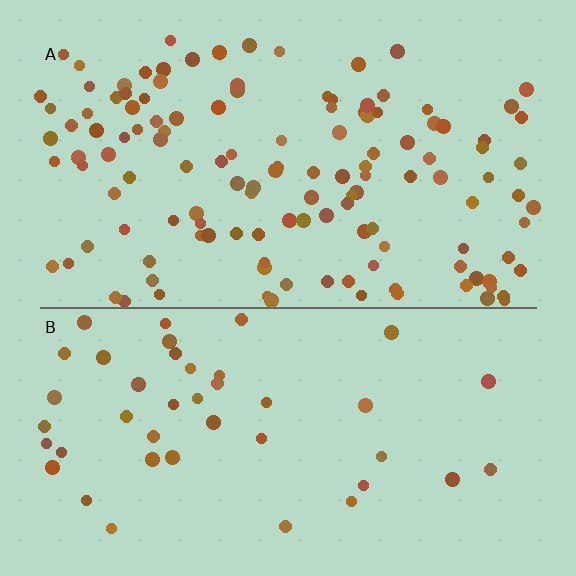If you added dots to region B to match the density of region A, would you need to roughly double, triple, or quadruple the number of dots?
Approximately triple.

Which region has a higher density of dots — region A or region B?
A (the top).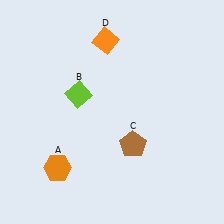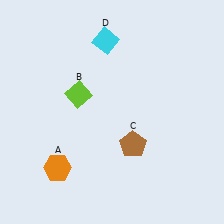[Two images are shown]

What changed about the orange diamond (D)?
In Image 1, D is orange. In Image 2, it changed to cyan.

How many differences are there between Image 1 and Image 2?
There is 1 difference between the two images.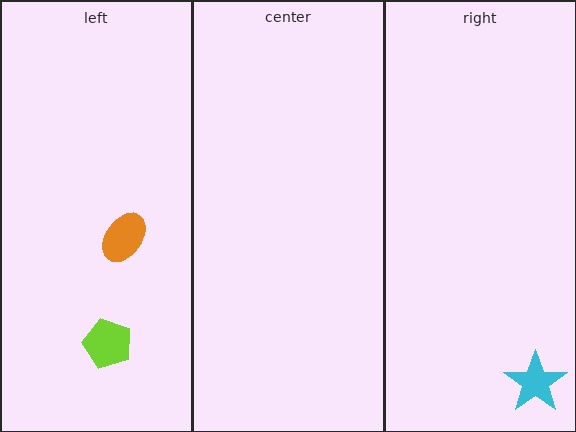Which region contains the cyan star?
The right region.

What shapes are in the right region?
The cyan star.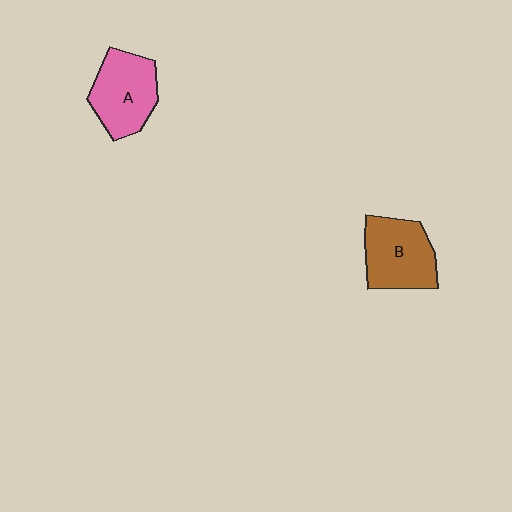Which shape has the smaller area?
Shape A (pink).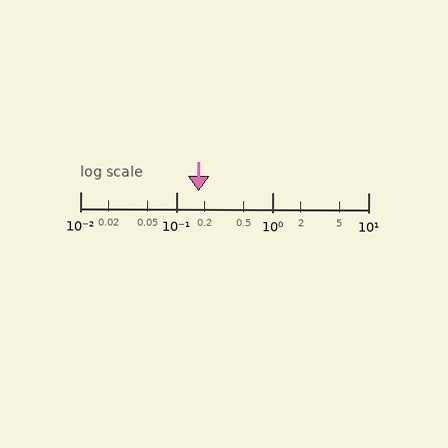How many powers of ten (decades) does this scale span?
The scale spans 3 decades, from 0.01 to 10.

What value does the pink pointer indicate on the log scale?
The pointer indicates approximately 0.17.